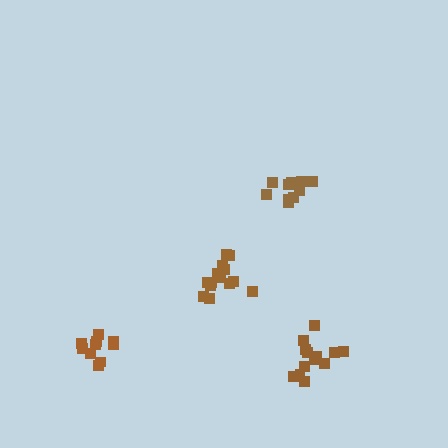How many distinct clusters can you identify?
There are 4 distinct clusters.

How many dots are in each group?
Group 1: 14 dots, Group 2: 13 dots, Group 3: 10 dots, Group 4: 10 dots (47 total).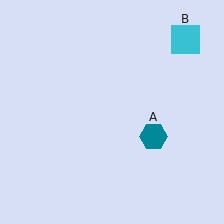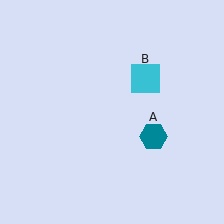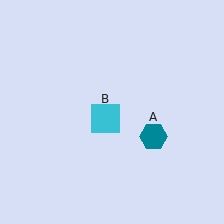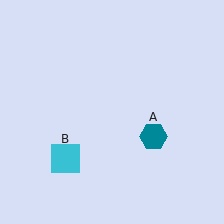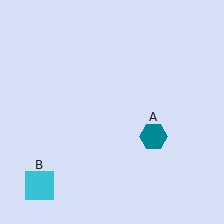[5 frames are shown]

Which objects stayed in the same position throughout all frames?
Teal hexagon (object A) remained stationary.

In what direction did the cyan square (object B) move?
The cyan square (object B) moved down and to the left.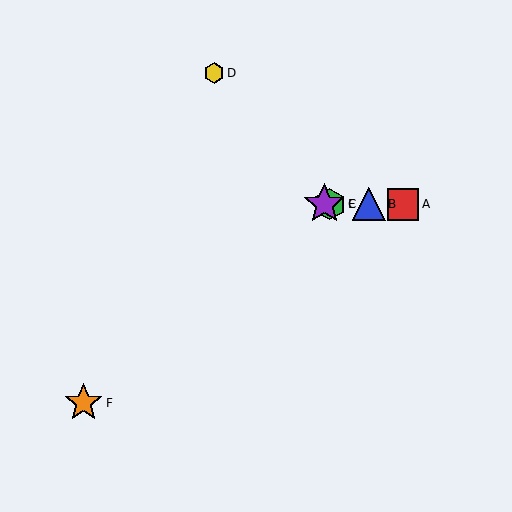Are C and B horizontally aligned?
Yes, both are at y≈204.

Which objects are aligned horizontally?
Objects A, B, C, E are aligned horizontally.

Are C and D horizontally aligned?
No, C is at y≈204 and D is at y≈73.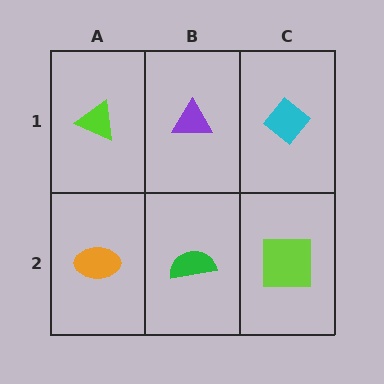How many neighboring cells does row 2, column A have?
2.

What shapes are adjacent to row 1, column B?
A green semicircle (row 2, column B), a lime triangle (row 1, column A), a cyan diamond (row 1, column C).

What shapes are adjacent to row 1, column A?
An orange ellipse (row 2, column A), a purple triangle (row 1, column B).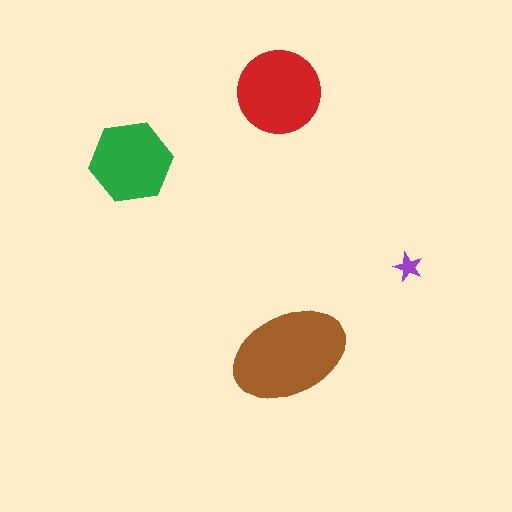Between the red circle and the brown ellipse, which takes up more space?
The brown ellipse.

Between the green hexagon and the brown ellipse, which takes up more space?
The brown ellipse.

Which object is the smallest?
The purple star.